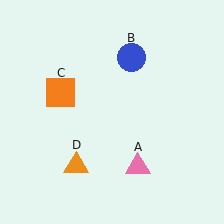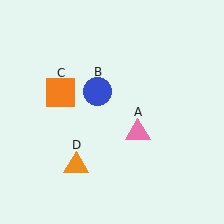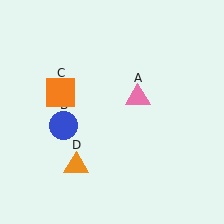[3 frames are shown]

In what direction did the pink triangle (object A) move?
The pink triangle (object A) moved up.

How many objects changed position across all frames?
2 objects changed position: pink triangle (object A), blue circle (object B).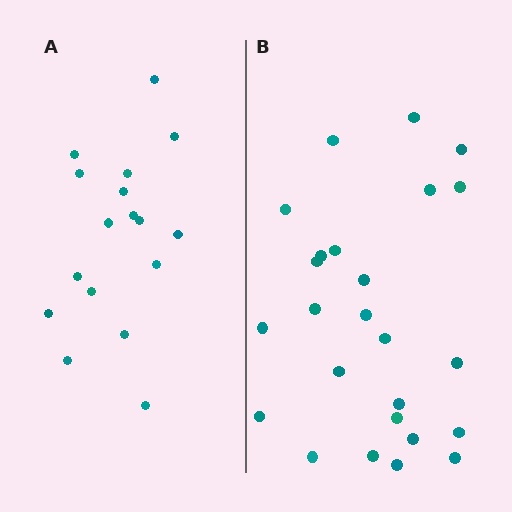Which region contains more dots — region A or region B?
Region B (the right region) has more dots.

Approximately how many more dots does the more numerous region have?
Region B has roughly 8 or so more dots than region A.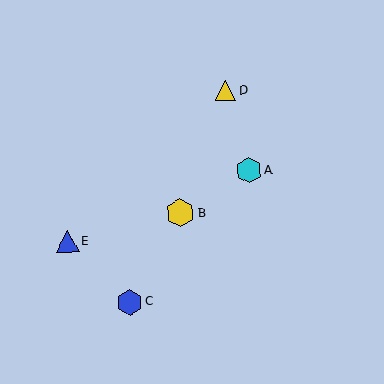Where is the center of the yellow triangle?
The center of the yellow triangle is at (226, 91).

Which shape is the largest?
The yellow hexagon (labeled B) is the largest.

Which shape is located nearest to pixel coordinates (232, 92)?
The yellow triangle (labeled D) at (226, 91) is nearest to that location.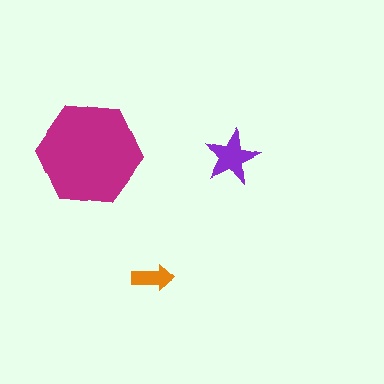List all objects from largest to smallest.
The magenta hexagon, the purple star, the orange arrow.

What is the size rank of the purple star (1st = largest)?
2nd.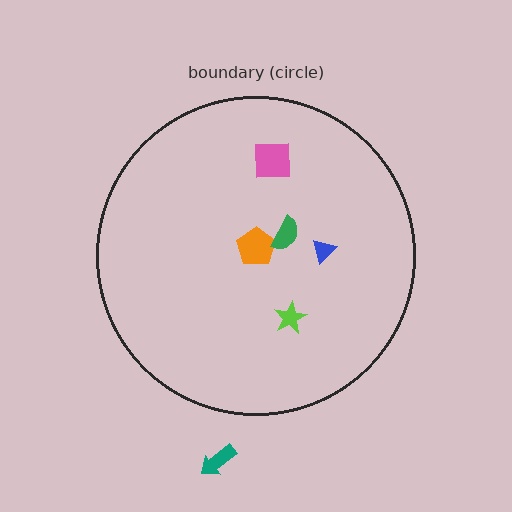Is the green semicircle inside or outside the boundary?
Inside.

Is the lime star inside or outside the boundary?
Inside.